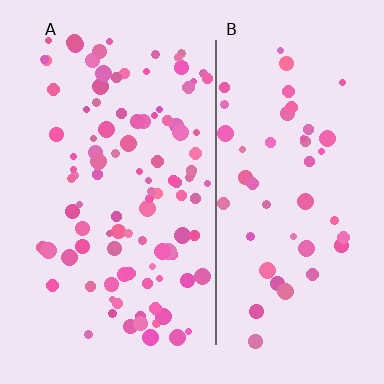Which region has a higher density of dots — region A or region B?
A (the left).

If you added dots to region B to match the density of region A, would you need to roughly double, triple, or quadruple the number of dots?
Approximately double.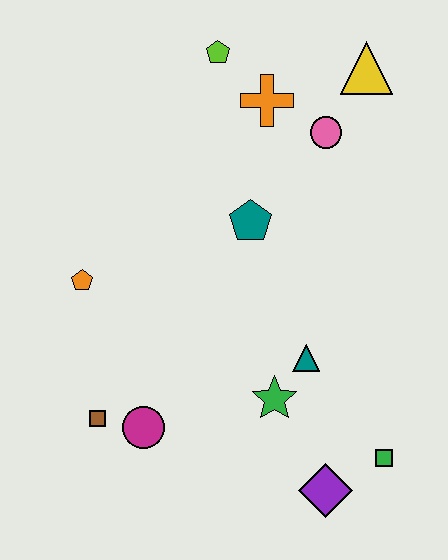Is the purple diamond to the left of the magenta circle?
No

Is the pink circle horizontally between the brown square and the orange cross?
No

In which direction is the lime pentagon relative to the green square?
The lime pentagon is above the green square.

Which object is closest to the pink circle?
The orange cross is closest to the pink circle.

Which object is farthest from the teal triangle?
The lime pentagon is farthest from the teal triangle.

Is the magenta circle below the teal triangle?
Yes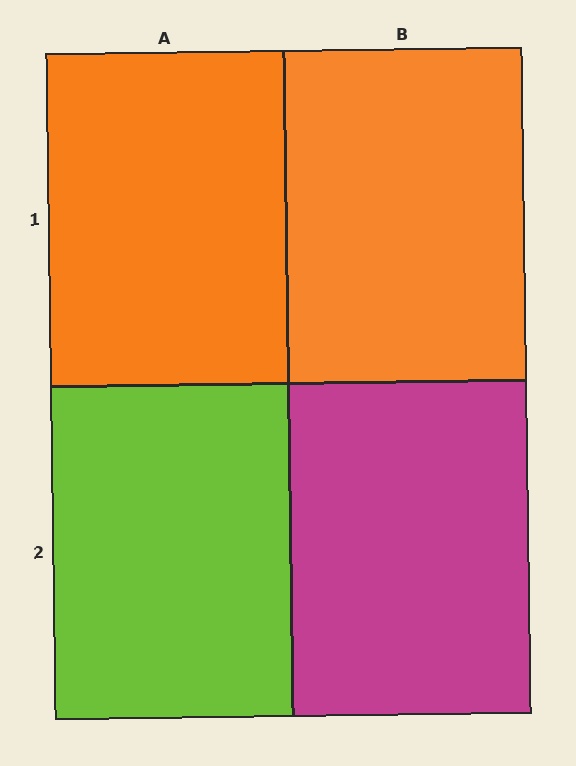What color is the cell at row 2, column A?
Lime.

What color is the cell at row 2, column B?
Magenta.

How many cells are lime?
1 cell is lime.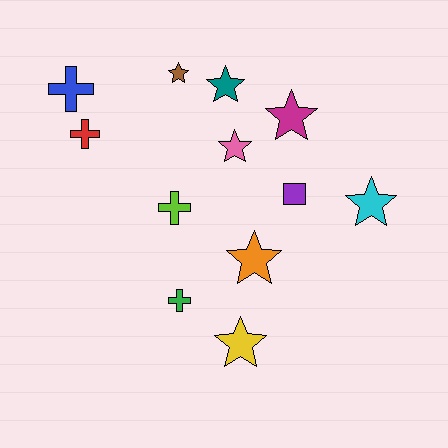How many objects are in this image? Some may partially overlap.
There are 12 objects.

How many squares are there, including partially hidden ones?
There is 1 square.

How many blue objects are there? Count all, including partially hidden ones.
There is 1 blue object.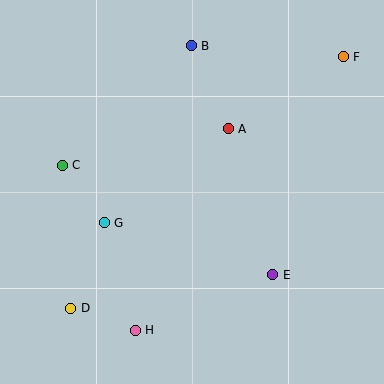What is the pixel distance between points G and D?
The distance between G and D is 92 pixels.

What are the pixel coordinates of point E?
Point E is at (273, 275).